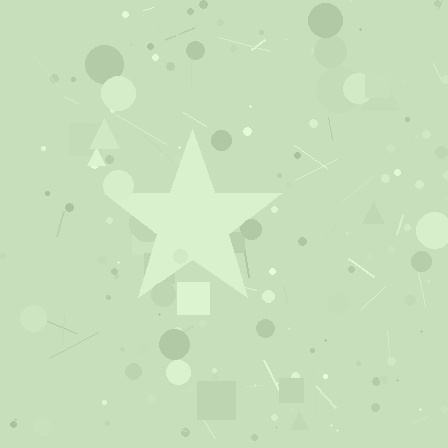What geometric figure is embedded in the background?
A star is embedded in the background.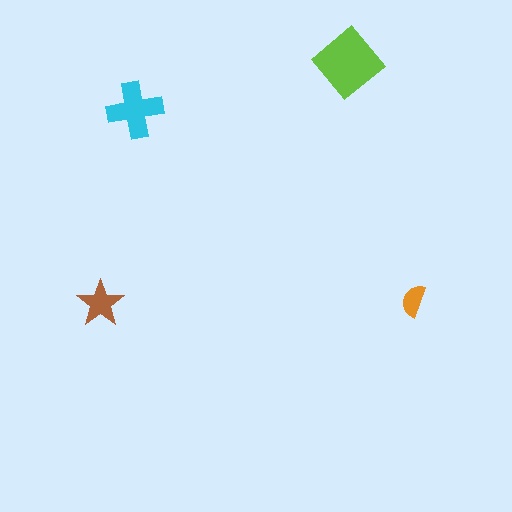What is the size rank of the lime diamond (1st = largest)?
1st.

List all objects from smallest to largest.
The orange semicircle, the brown star, the cyan cross, the lime diamond.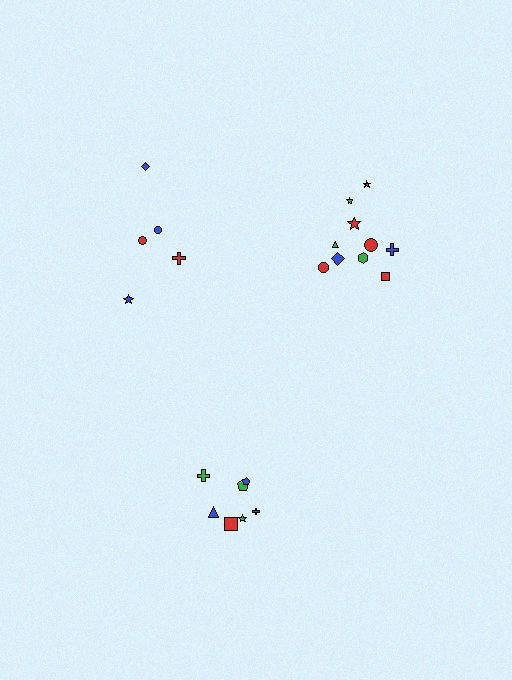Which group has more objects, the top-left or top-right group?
The top-right group.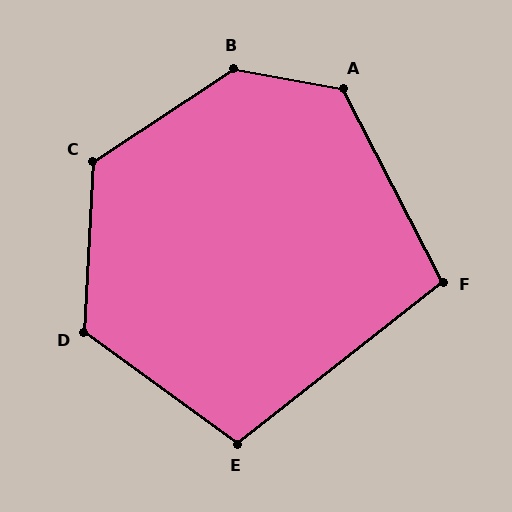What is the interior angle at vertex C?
Approximately 126 degrees (obtuse).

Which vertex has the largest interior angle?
B, at approximately 136 degrees.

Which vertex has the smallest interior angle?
F, at approximately 101 degrees.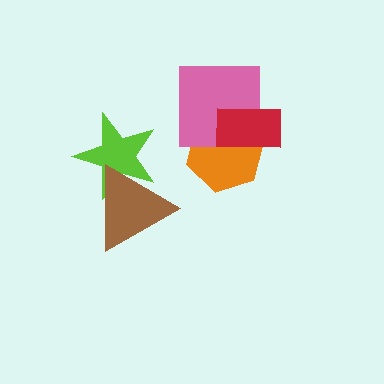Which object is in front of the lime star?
The brown triangle is in front of the lime star.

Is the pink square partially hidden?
Yes, it is partially covered by another shape.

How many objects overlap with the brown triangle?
1 object overlaps with the brown triangle.